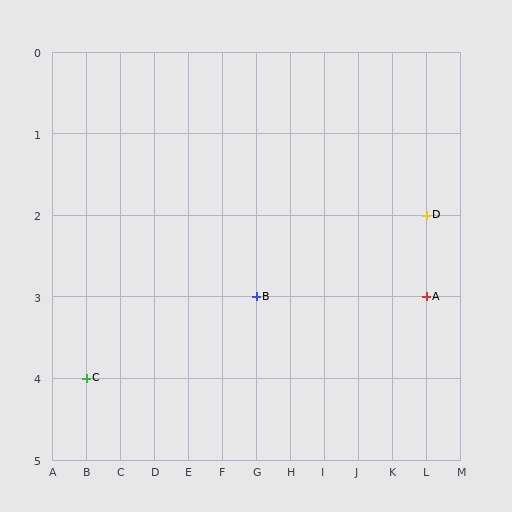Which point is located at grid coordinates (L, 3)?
Point A is at (L, 3).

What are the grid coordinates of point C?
Point C is at grid coordinates (B, 4).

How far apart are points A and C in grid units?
Points A and C are 10 columns and 1 row apart (about 10.0 grid units diagonally).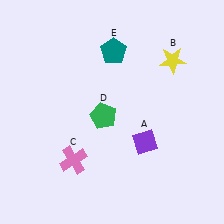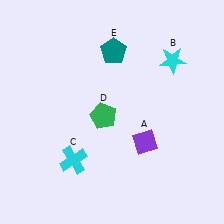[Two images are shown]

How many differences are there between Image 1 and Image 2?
There are 2 differences between the two images.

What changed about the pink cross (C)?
In Image 1, C is pink. In Image 2, it changed to cyan.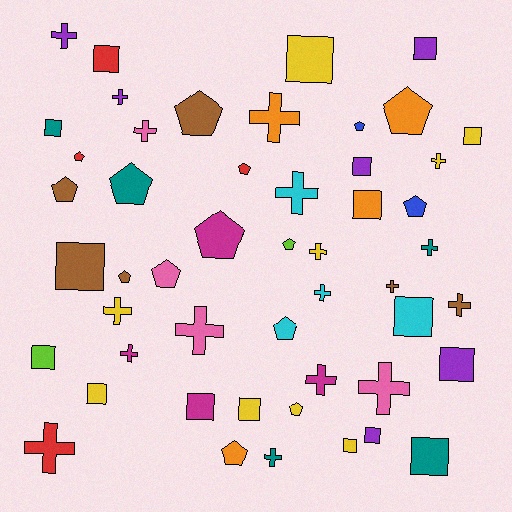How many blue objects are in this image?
There are 2 blue objects.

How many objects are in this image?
There are 50 objects.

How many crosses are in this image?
There are 18 crosses.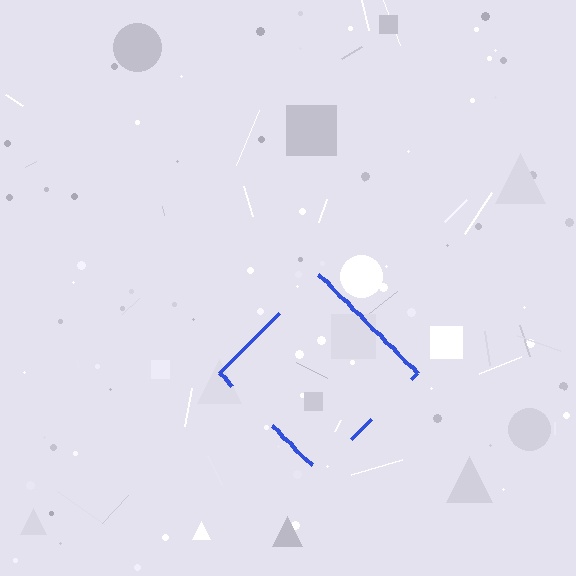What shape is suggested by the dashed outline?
The dashed outline suggests a diamond.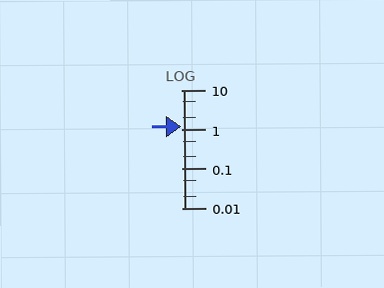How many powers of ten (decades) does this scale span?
The scale spans 3 decades, from 0.01 to 10.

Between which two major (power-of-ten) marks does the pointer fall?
The pointer is between 1 and 10.